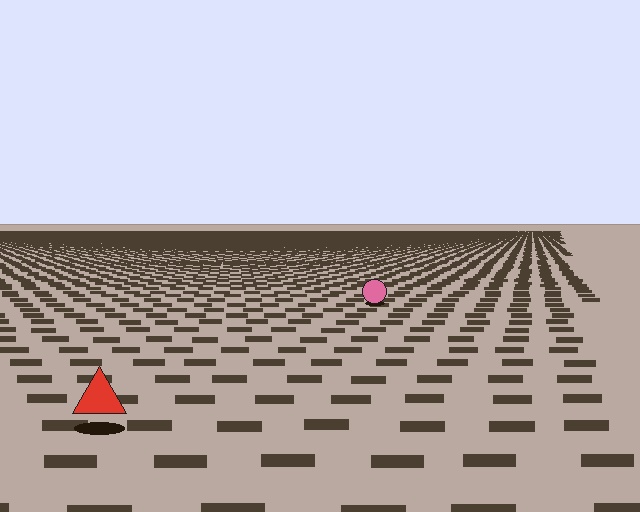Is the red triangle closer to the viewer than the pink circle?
Yes. The red triangle is closer — you can tell from the texture gradient: the ground texture is coarser near it.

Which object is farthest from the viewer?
The pink circle is farthest from the viewer. It appears smaller and the ground texture around it is denser.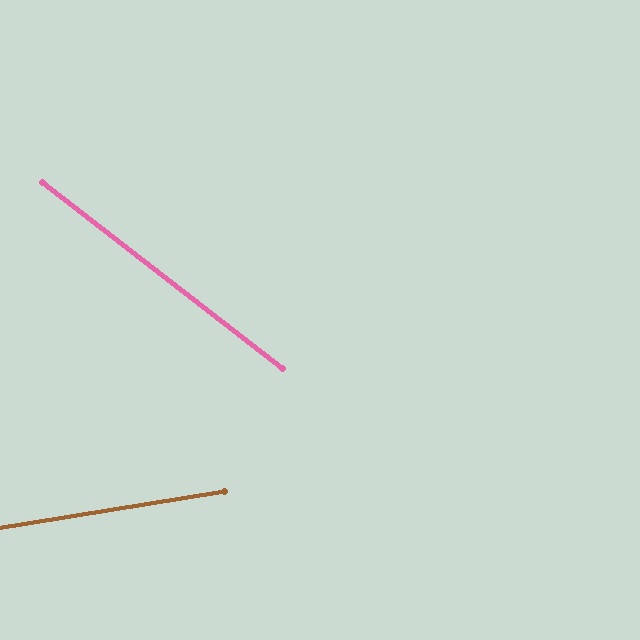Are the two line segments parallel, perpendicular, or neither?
Neither parallel nor perpendicular — they differ by about 47°.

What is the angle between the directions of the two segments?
Approximately 47 degrees.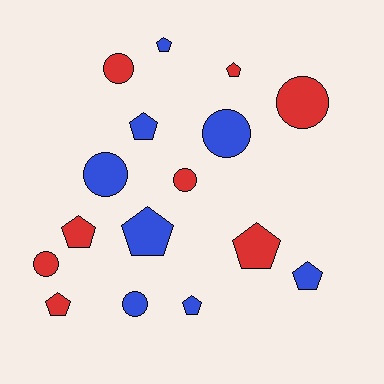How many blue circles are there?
There are 3 blue circles.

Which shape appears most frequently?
Pentagon, with 9 objects.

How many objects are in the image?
There are 16 objects.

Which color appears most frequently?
Red, with 8 objects.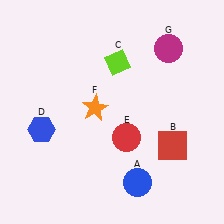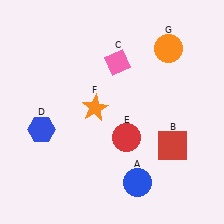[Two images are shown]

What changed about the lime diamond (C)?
In Image 1, C is lime. In Image 2, it changed to pink.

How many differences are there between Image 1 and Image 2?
There are 2 differences between the two images.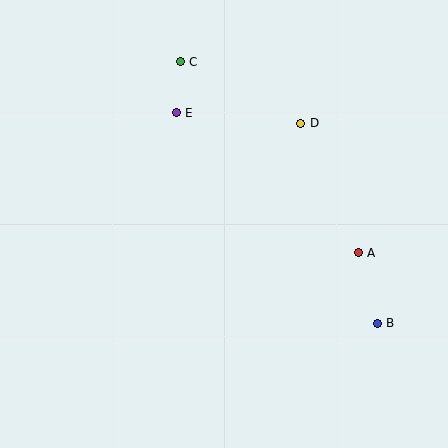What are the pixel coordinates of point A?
Point A is at (358, 253).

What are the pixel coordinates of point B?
Point B is at (377, 323).